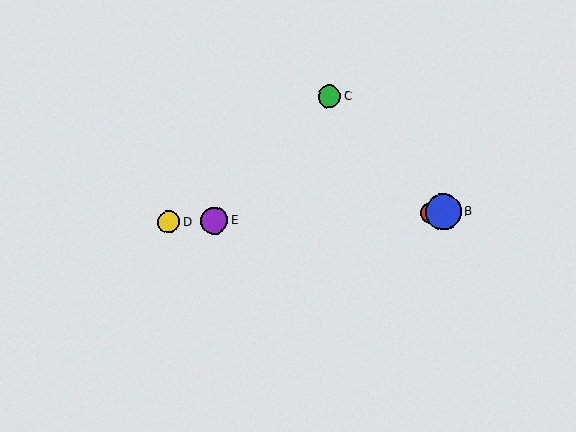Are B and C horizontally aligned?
No, B is at y≈212 and C is at y≈97.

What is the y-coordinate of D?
Object D is at y≈222.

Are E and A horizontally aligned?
Yes, both are at y≈221.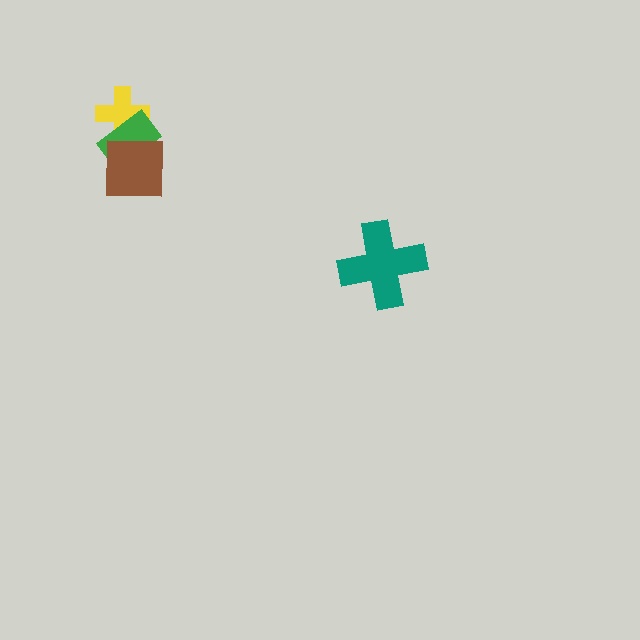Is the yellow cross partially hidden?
Yes, it is partially covered by another shape.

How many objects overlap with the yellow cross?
1 object overlaps with the yellow cross.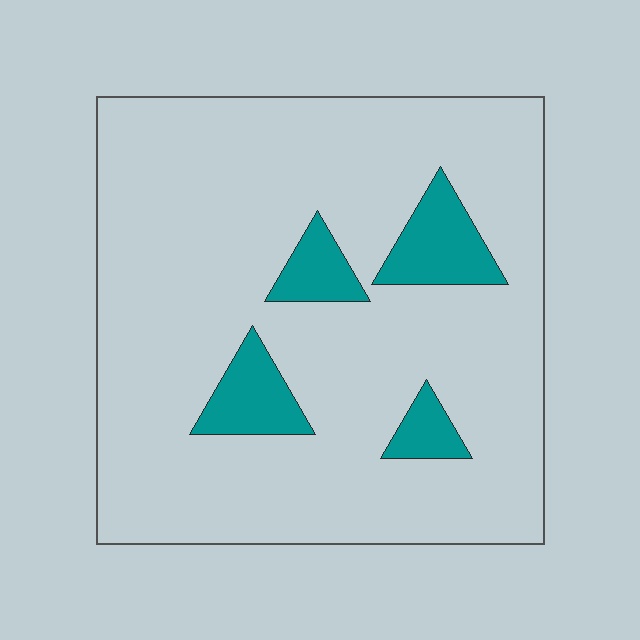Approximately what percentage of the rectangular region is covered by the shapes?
Approximately 10%.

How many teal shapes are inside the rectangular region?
4.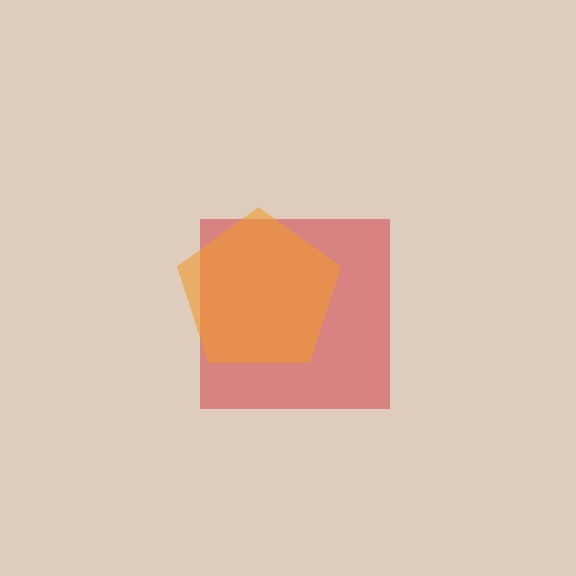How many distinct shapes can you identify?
There are 2 distinct shapes: a red square, an orange pentagon.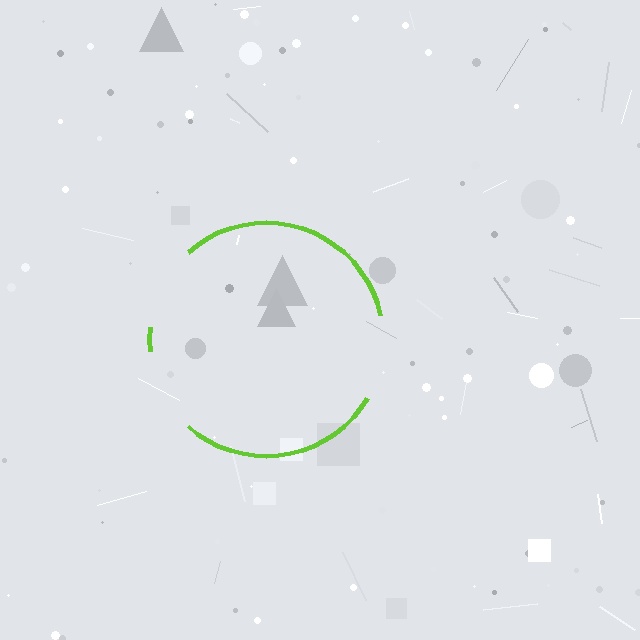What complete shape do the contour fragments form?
The contour fragments form a circle.